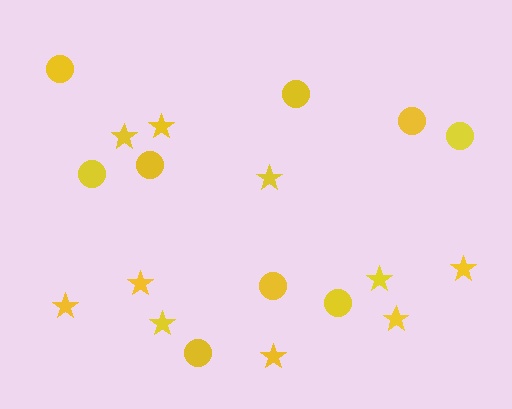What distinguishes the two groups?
There are 2 groups: one group of circles (9) and one group of stars (10).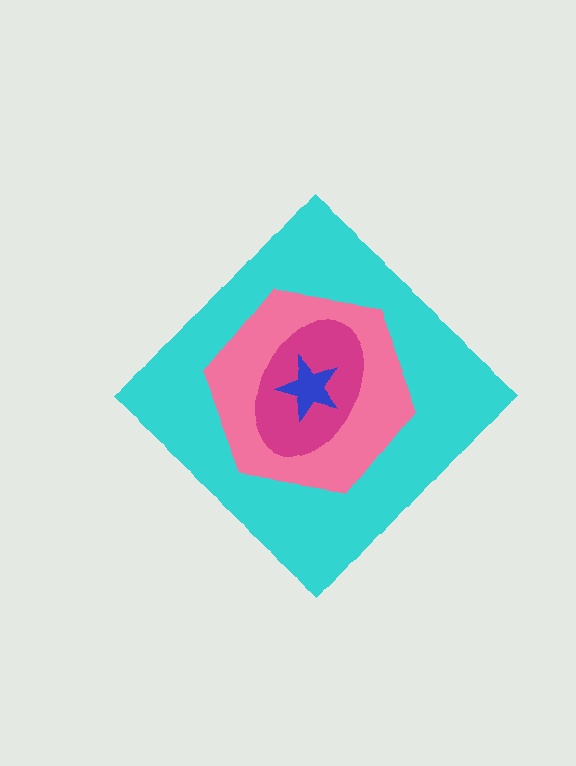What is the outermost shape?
The cyan diamond.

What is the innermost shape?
The blue star.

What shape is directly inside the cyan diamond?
The pink hexagon.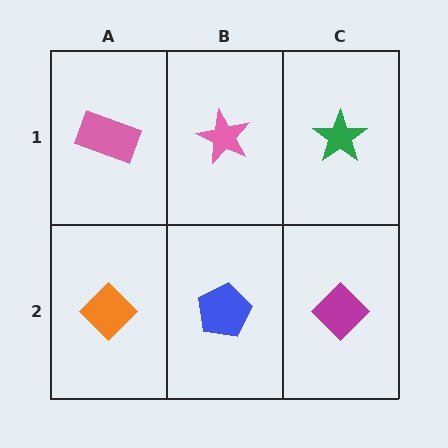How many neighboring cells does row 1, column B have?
3.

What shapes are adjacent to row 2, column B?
A pink star (row 1, column B), an orange diamond (row 2, column A), a magenta diamond (row 2, column C).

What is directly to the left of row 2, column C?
A blue pentagon.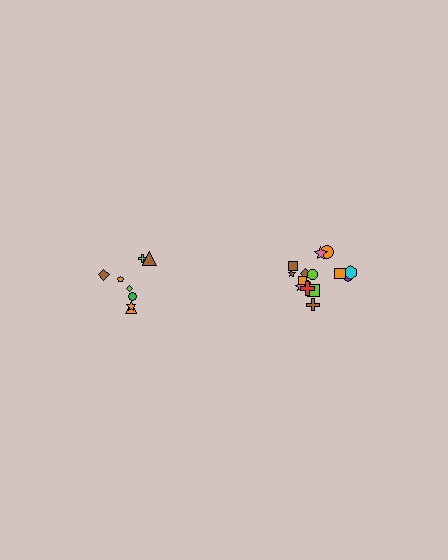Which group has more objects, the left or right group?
The right group.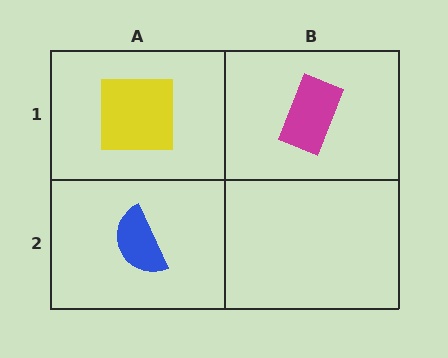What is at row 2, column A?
A blue semicircle.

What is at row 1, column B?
A magenta rectangle.